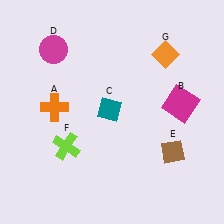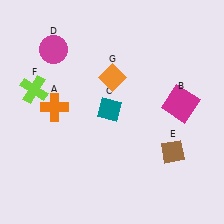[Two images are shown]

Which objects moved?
The objects that moved are: the lime cross (F), the orange diamond (G).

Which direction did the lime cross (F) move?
The lime cross (F) moved up.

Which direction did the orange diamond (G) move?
The orange diamond (G) moved left.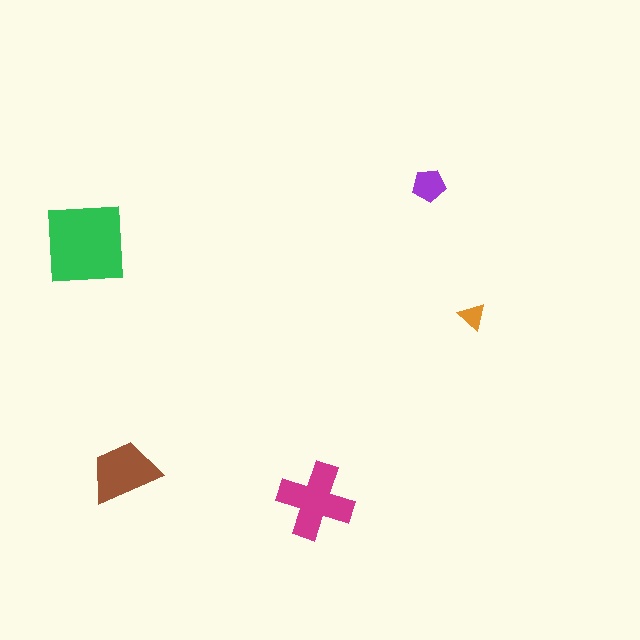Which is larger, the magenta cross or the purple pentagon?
The magenta cross.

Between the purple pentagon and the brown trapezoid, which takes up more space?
The brown trapezoid.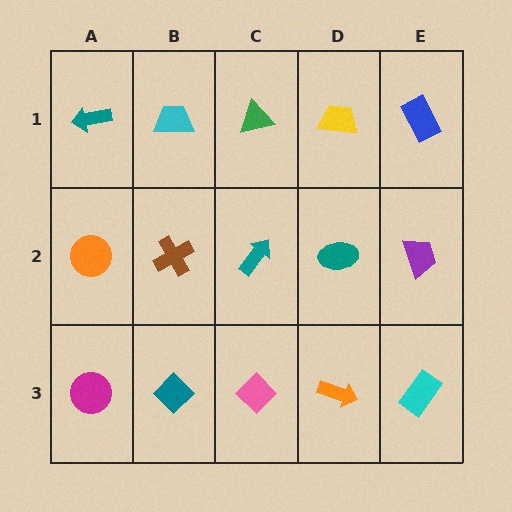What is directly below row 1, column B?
A brown cross.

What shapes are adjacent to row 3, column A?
An orange circle (row 2, column A), a teal diamond (row 3, column B).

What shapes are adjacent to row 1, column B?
A brown cross (row 2, column B), a teal arrow (row 1, column A), a green triangle (row 1, column C).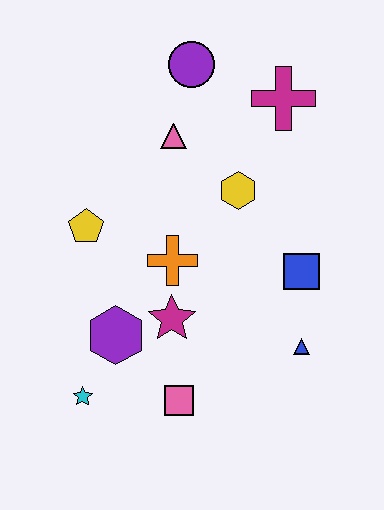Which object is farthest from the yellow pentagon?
The blue triangle is farthest from the yellow pentagon.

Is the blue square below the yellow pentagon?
Yes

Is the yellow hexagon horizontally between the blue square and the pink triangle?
Yes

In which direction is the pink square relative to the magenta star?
The pink square is below the magenta star.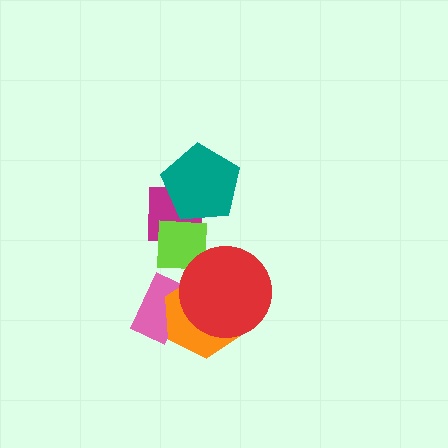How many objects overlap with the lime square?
3 objects overlap with the lime square.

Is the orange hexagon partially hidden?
Yes, it is partially covered by another shape.